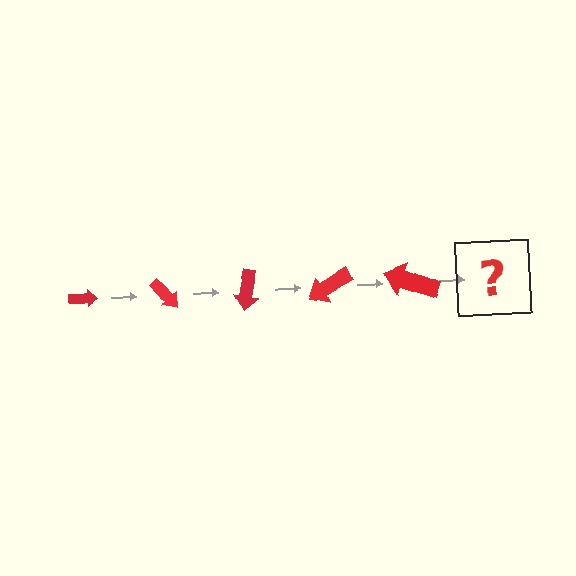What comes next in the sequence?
The next element should be an arrow, larger than the previous one and rotated 250 degrees from the start.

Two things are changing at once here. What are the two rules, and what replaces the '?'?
The two rules are that the arrow grows larger each step and it rotates 50 degrees each step. The '?' should be an arrow, larger than the previous one and rotated 250 degrees from the start.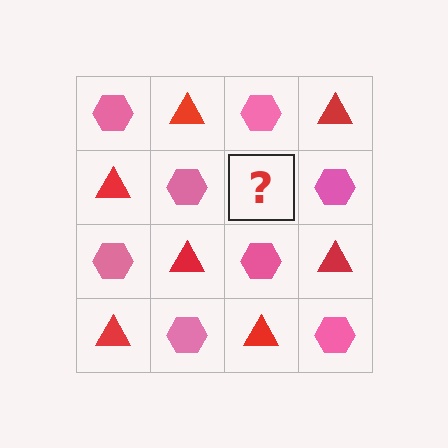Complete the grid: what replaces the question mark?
The question mark should be replaced with a red triangle.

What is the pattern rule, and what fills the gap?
The rule is that it alternates pink hexagon and red triangle in a checkerboard pattern. The gap should be filled with a red triangle.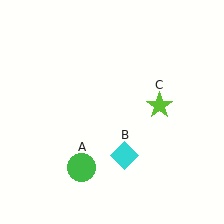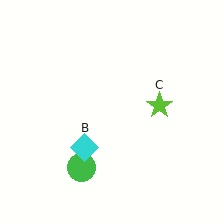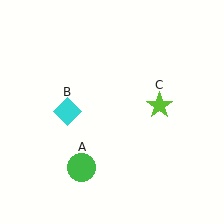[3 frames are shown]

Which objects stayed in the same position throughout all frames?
Green circle (object A) and lime star (object C) remained stationary.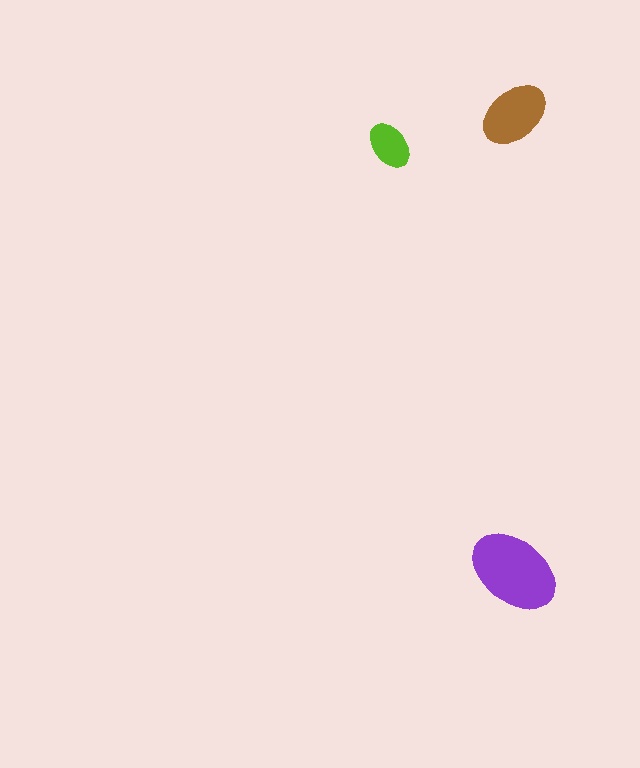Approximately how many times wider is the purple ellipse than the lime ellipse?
About 2 times wider.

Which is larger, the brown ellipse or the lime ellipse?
The brown one.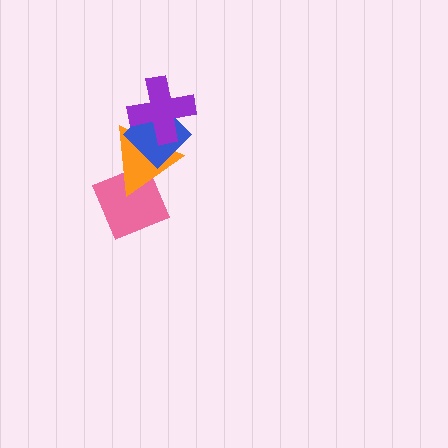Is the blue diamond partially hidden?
Yes, it is partially covered by another shape.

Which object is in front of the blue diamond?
The purple cross is in front of the blue diamond.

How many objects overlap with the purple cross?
2 objects overlap with the purple cross.